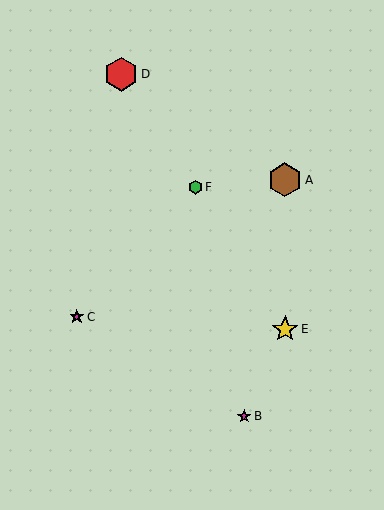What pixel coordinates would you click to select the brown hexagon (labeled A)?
Click at (285, 180) to select the brown hexagon A.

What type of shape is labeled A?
Shape A is a brown hexagon.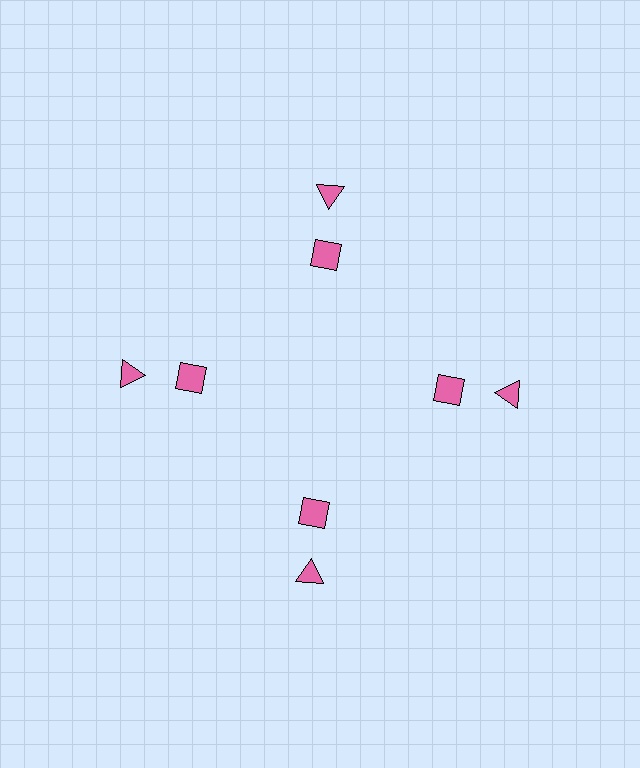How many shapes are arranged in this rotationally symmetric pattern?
There are 8 shapes, arranged in 4 groups of 2.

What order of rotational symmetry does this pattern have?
This pattern has 4-fold rotational symmetry.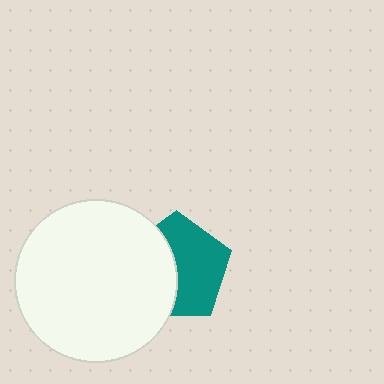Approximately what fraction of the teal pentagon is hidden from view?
Roughly 44% of the teal pentagon is hidden behind the white circle.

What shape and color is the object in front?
The object in front is a white circle.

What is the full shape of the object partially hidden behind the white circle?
The partially hidden object is a teal pentagon.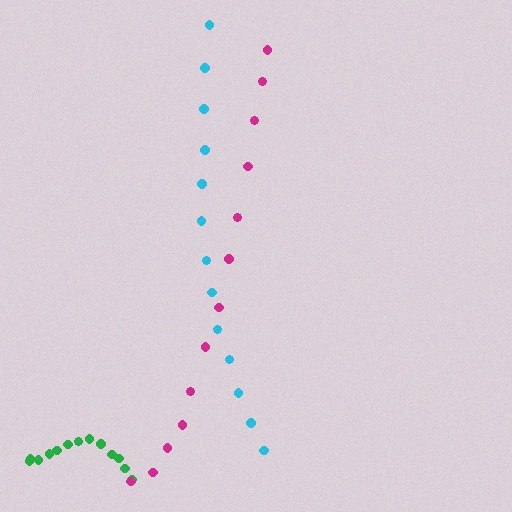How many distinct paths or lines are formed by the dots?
There are 3 distinct paths.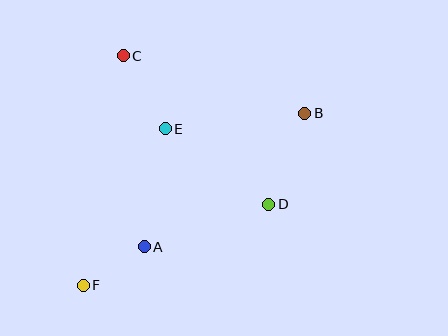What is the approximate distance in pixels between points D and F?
The distance between D and F is approximately 202 pixels.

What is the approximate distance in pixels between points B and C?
The distance between B and C is approximately 190 pixels.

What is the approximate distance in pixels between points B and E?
The distance between B and E is approximately 141 pixels.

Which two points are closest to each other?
Points A and F are closest to each other.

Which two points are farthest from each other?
Points B and F are farthest from each other.